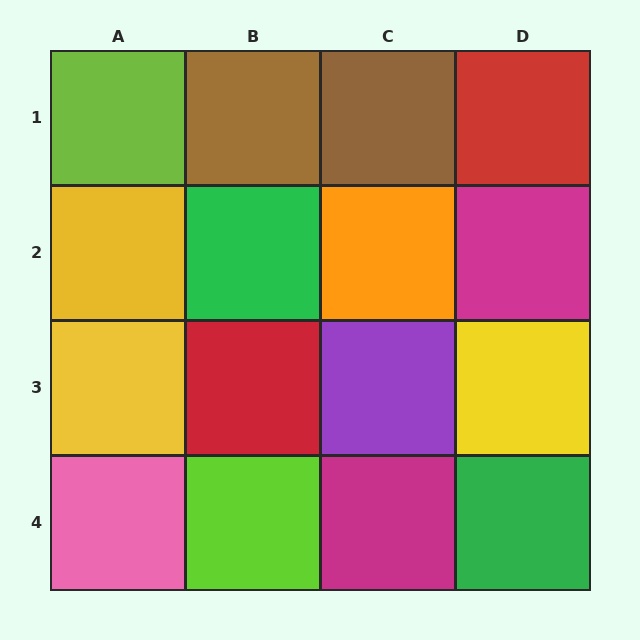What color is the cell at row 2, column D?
Magenta.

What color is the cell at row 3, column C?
Purple.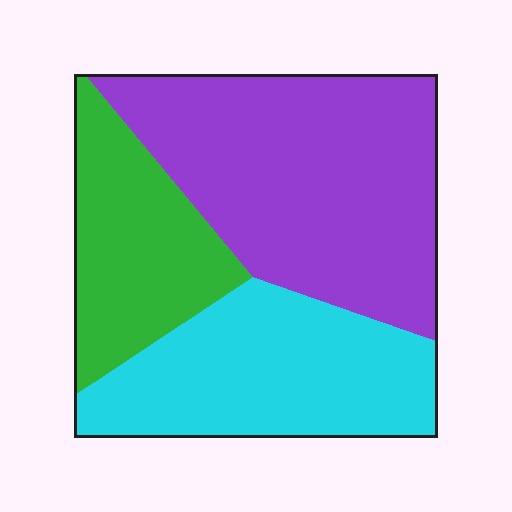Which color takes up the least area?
Green, at roughly 25%.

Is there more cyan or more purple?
Purple.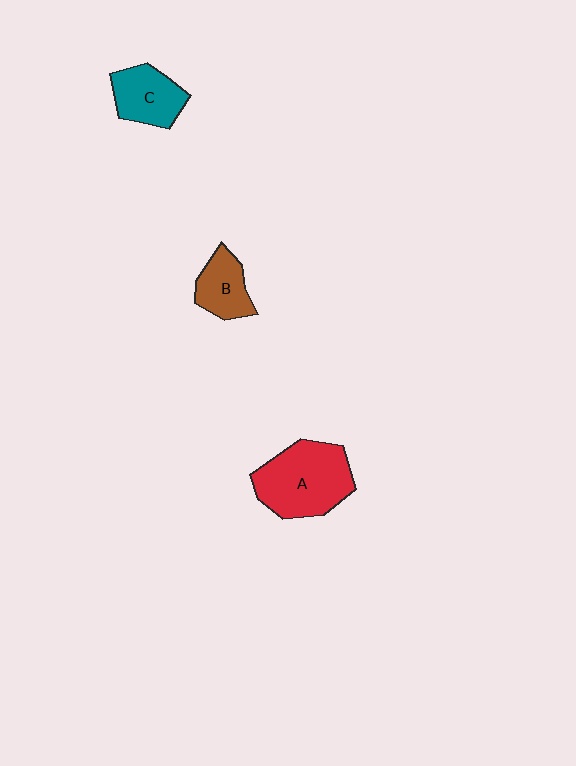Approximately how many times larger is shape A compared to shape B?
Approximately 2.0 times.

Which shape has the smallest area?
Shape B (brown).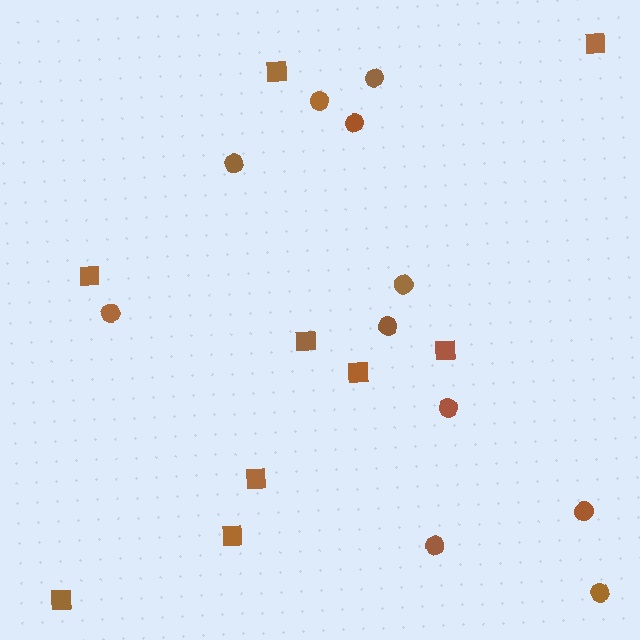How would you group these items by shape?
There are 2 groups: one group of squares (9) and one group of circles (11).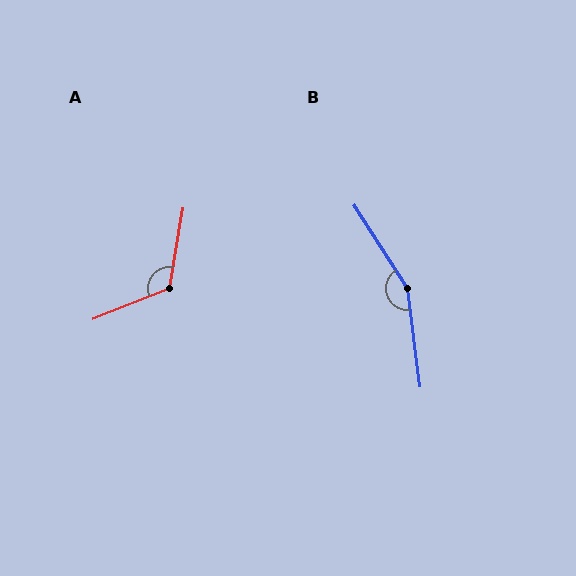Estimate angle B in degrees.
Approximately 155 degrees.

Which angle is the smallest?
A, at approximately 121 degrees.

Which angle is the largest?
B, at approximately 155 degrees.